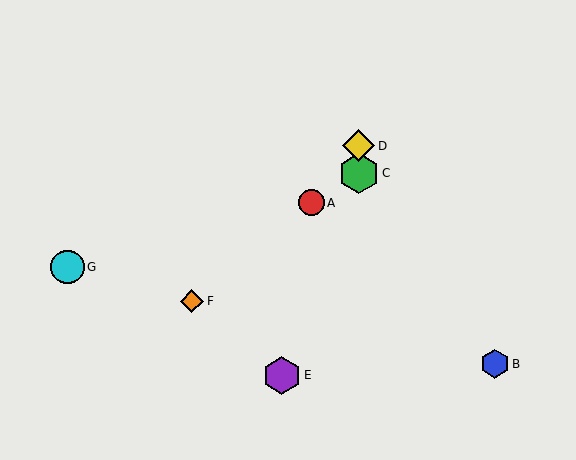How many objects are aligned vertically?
2 objects (C, D) are aligned vertically.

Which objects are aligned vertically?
Objects C, D are aligned vertically.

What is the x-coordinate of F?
Object F is at x≈192.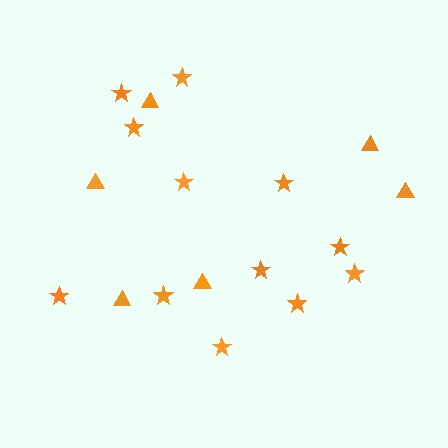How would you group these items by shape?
There are 2 groups: one group of stars (12) and one group of triangles (6).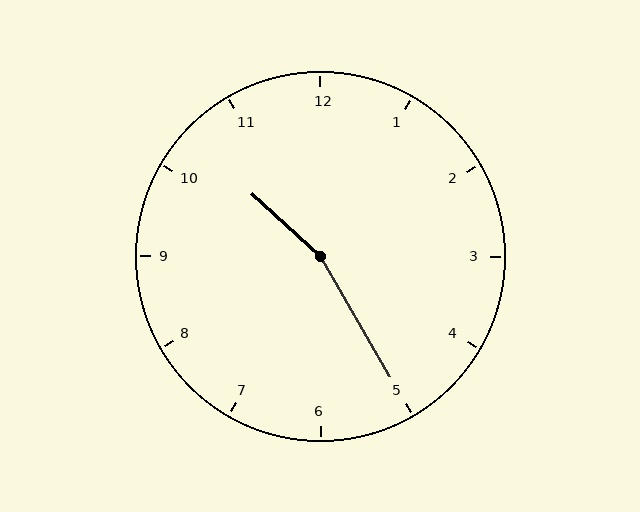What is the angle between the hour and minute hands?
Approximately 162 degrees.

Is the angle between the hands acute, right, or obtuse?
It is obtuse.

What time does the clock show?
10:25.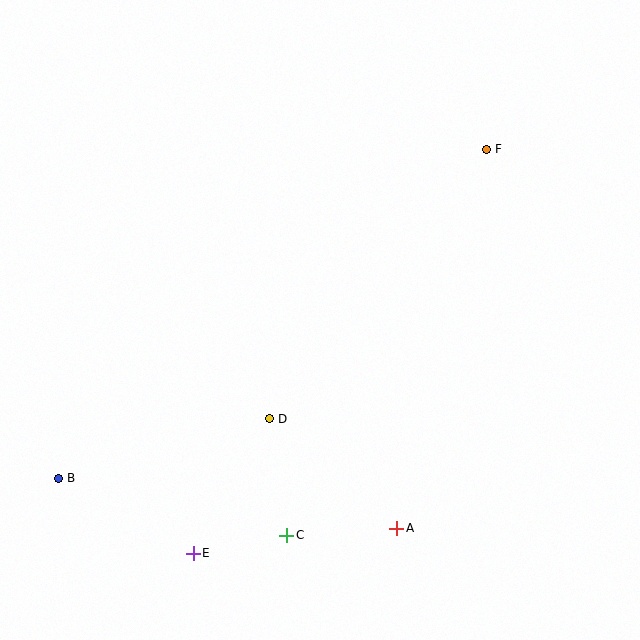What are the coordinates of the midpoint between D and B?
The midpoint between D and B is at (164, 448).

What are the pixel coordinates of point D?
Point D is at (269, 419).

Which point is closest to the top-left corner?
Point B is closest to the top-left corner.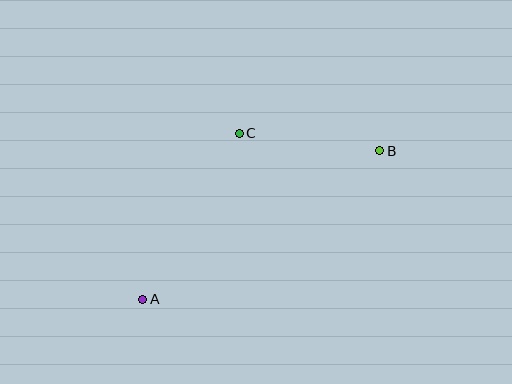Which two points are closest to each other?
Points B and C are closest to each other.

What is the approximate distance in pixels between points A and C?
The distance between A and C is approximately 192 pixels.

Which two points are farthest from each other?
Points A and B are farthest from each other.